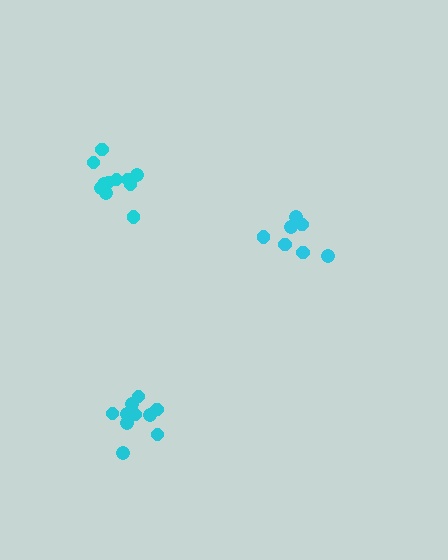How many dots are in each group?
Group 1: 7 dots, Group 2: 10 dots, Group 3: 11 dots (28 total).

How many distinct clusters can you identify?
There are 3 distinct clusters.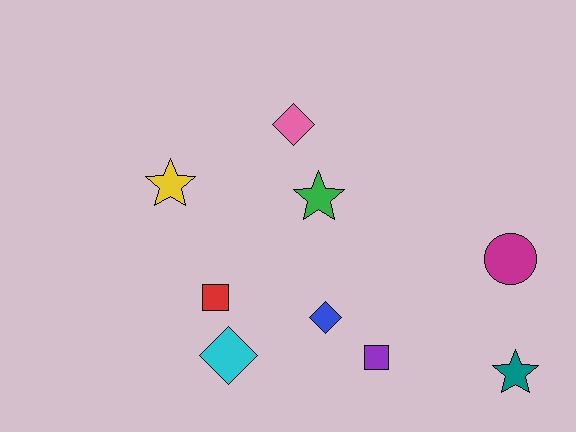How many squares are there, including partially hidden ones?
There are 2 squares.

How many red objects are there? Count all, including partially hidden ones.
There is 1 red object.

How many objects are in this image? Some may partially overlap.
There are 9 objects.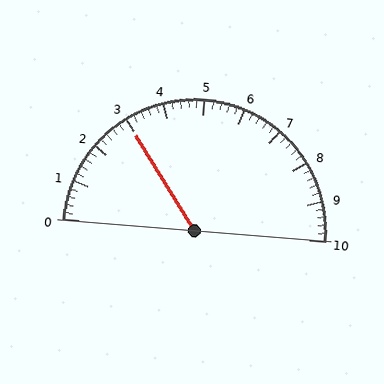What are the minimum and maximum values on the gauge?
The gauge ranges from 0 to 10.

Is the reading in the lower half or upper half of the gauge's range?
The reading is in the lower half of the range (0 to 10).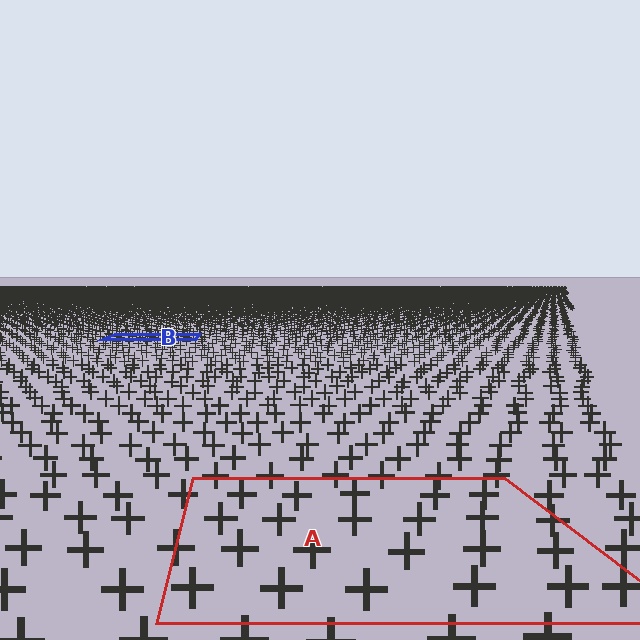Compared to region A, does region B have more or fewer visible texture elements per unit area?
Region B has more texture elements per unit area — they are packed more densely because it is farther away.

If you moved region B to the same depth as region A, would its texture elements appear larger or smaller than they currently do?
They would appear larger. At a closer depth, the same texture elements are projected at a bigger on-screen size.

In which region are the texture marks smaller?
The texture marks are smaller in region B, because it is farther away.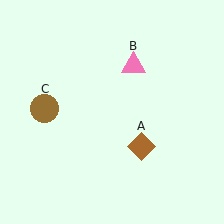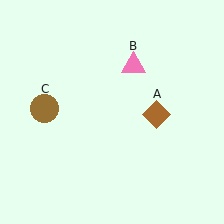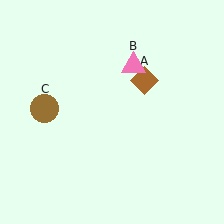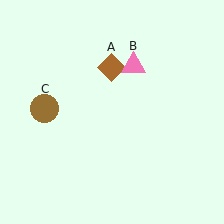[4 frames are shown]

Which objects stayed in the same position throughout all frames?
Pink triangle (object B) and brown circle (object C) remained stationary.